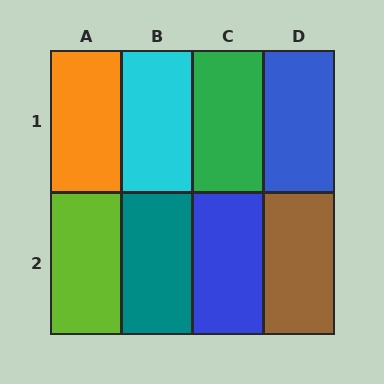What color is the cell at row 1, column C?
Green.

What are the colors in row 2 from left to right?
Lime, teal, blue, brown.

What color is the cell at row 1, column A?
Orange.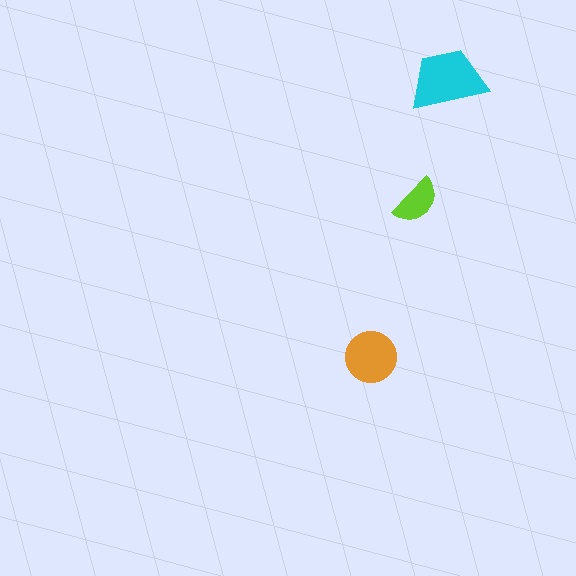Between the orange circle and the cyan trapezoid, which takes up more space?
The cyan trapezoid.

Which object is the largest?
The cyan trapezoid.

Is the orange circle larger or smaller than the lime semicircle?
Larger.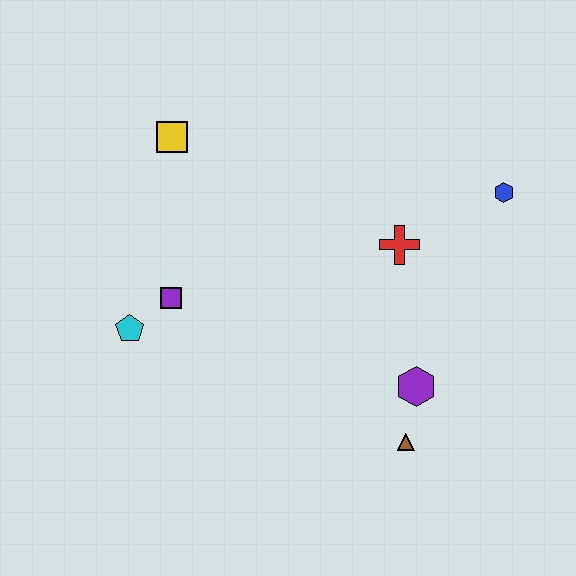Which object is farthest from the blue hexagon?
The cyan pentagon is farthest from the blue hexagon.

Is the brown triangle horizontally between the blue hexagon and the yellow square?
Yes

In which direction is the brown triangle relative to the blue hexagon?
The brown triangle is below the blue hexagon.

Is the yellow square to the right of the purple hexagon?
No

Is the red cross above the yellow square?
No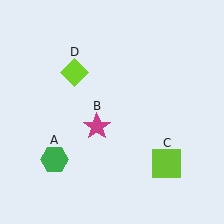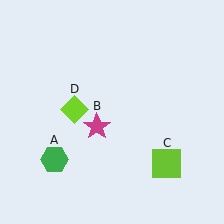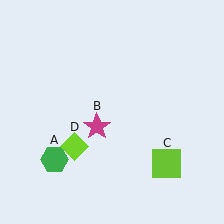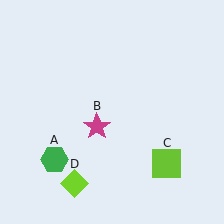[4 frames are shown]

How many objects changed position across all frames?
1 object changed position: lime diamond (object D).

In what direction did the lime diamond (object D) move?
The lime diamond (object D) moved down.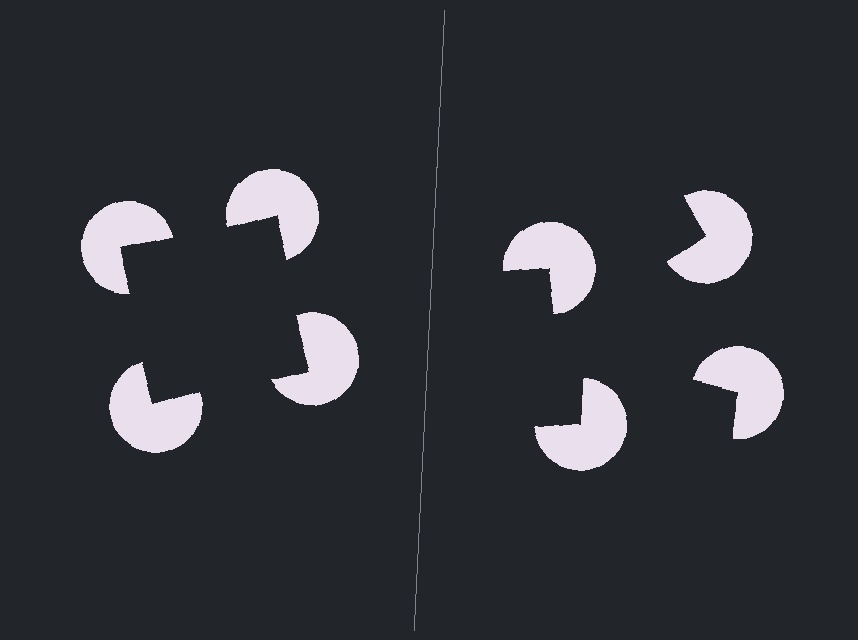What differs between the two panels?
The pac-man discs are positioned identically on both sides; only the wedge orientations differ. On the left they align to a square; on the right they are misaligned.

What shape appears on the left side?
An illusory square.